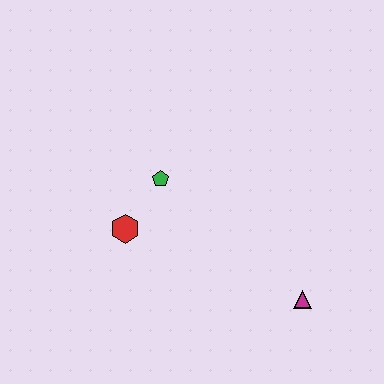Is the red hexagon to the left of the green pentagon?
Yes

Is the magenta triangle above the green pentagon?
No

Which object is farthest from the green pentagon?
The magenta triangle is farthest from the green pentagon.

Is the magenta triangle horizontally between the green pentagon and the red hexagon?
No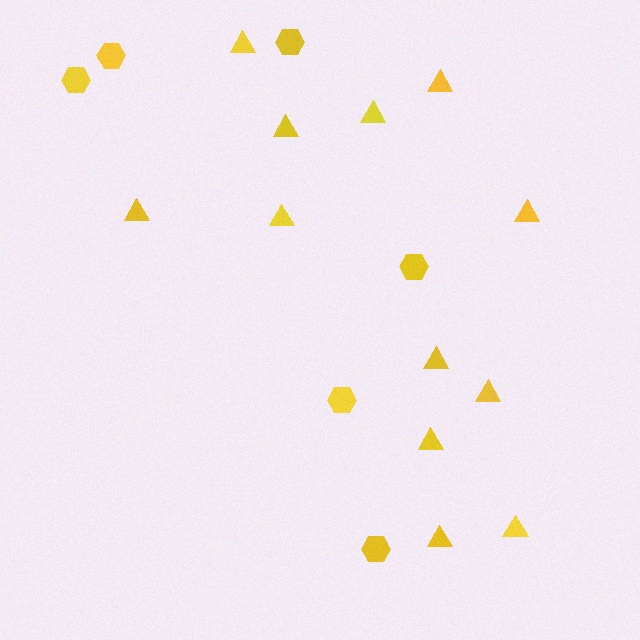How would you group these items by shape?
There are 2 groups: one group of hexagons (6) and one group of triangles (12).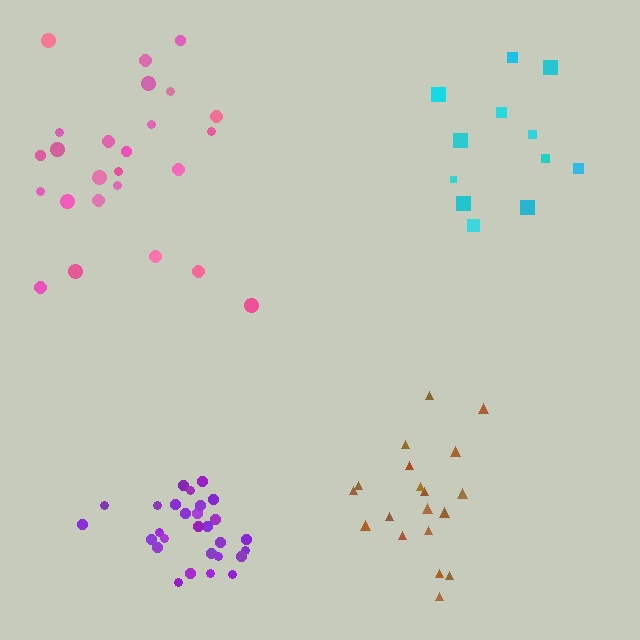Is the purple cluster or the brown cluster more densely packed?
Purple.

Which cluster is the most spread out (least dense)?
Cyan.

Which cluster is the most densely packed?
Purple.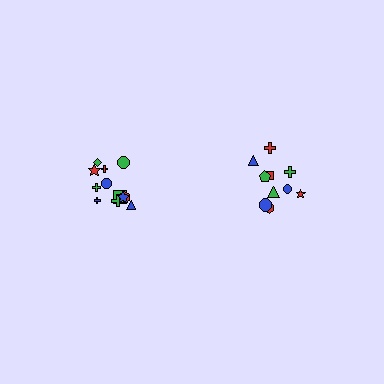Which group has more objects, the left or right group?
The left group.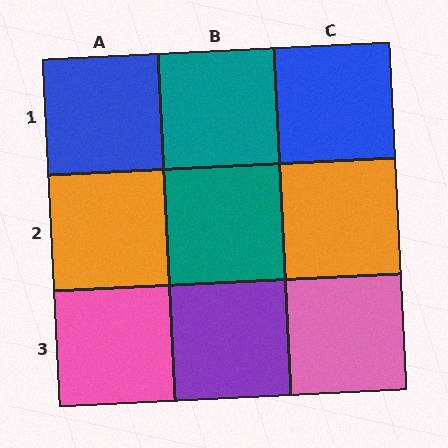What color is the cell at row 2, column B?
Teal.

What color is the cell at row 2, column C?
Orange.